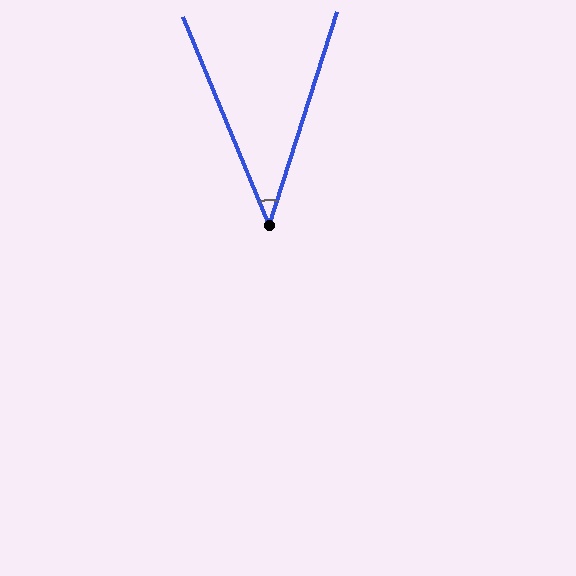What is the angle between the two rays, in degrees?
Approximately 40 degrees.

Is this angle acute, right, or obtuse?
It is acute.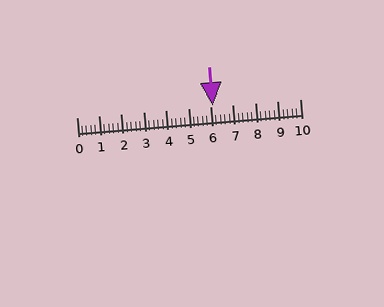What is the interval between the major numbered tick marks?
The major tick marks are spaced 1 units apart.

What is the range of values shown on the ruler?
The ruler shows values from 0 to 10.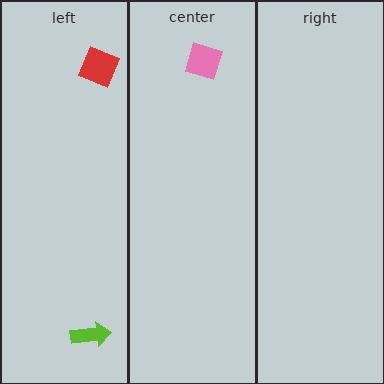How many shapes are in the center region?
1.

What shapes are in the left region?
The red square, the lime arrow.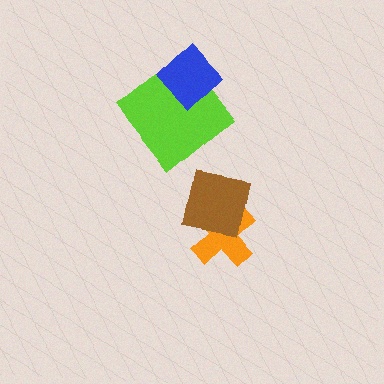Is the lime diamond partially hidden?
Yes, it is partially covered by another shape.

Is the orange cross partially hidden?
Yes, it is partially covered by another shape.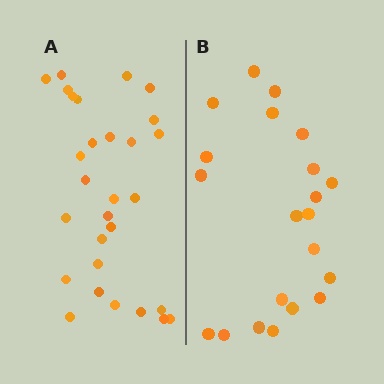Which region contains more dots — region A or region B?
Region A (the left region) has more dots.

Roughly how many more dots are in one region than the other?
Region A has roughly 8 or so more dots than region B.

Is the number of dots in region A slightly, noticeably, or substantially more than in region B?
Region A has noticeably more, but not dramatically so. The ratio is roughly 1.4 to 1.